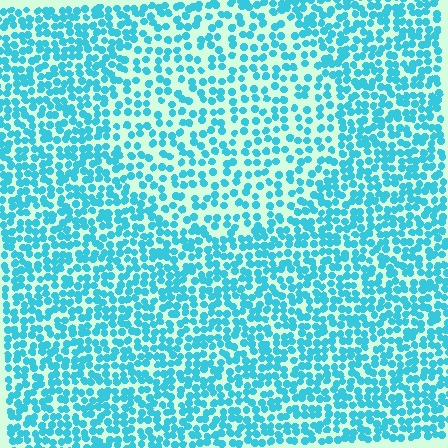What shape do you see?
I see a circle.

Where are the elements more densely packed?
The elements are more densely packed outside the circle boundary.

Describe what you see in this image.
The image contains small cyan elements arranged at two different densities. A circle-shaped region is visible where the elements are less densely packed than the surrounding area.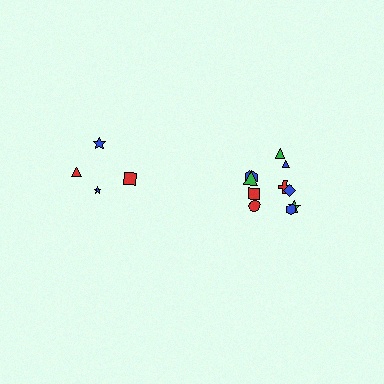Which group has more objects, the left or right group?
The right group.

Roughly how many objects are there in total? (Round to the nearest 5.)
Roughly 15 objects in total.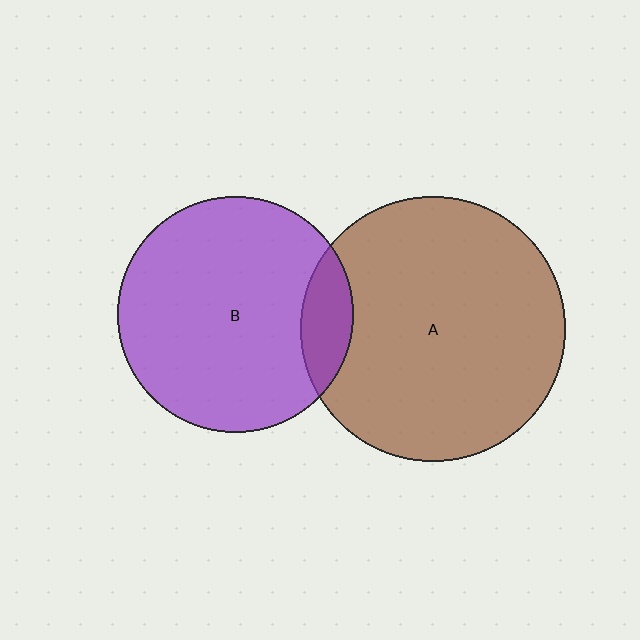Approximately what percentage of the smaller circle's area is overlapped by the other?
Approximately 15%.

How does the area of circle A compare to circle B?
Approximately 1.3 times.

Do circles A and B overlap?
Yes.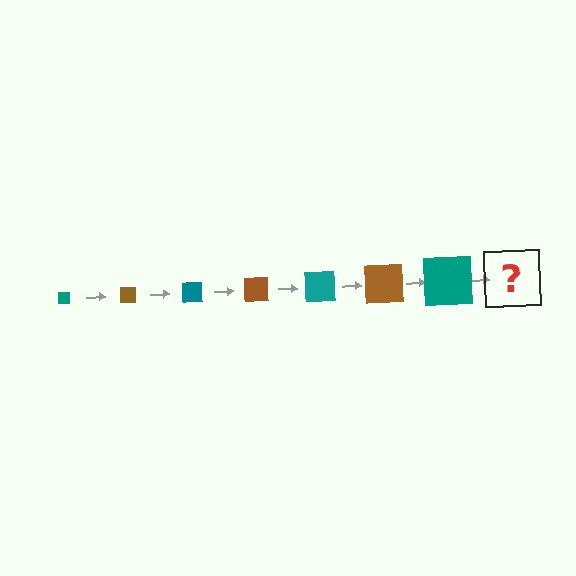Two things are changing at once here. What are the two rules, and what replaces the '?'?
The two rules are that the square grows larger each step and the color cycles through teal and brown. The '?' should be a brown square, larger than the previous one.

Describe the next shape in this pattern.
It should be a brown square, larger than the previous one.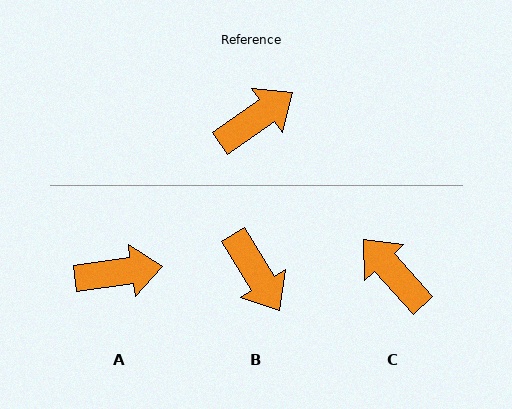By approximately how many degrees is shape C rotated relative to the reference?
Approximately 97 degrees counter-clockwise.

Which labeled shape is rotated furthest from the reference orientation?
C, about 97 degrees away.